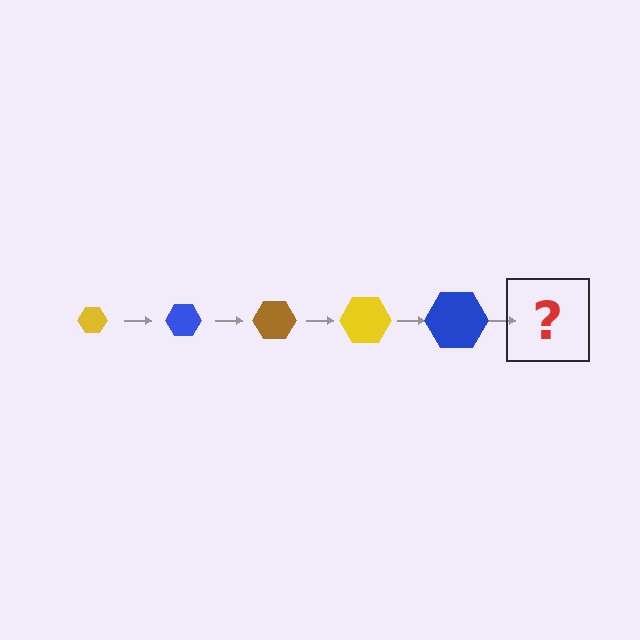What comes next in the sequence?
The next element should be a brown hexagon, larger than the previous one.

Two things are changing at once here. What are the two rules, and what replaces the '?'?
The two rules are that the hexagon grows larger each step and the color cycles through yellow, blue, and brown. The '?' should be a brown hexagon, larger than the previous one.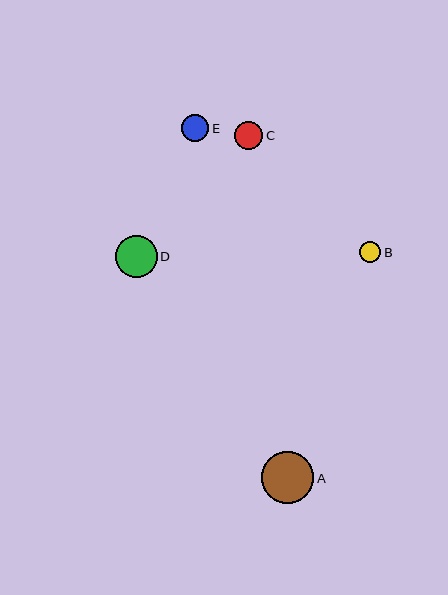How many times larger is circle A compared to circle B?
Circle A is approximately 2.5 times the size of circle B.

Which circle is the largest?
Circle A is the largest with a size of approximately 52 pixels.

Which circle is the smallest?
Circle B is the smallest with a size of approximately 21 pixels.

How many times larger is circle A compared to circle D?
Circle A is approximately 1.3 times the size of circle D.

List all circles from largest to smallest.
From largest to smallest: A, D, C, E, B.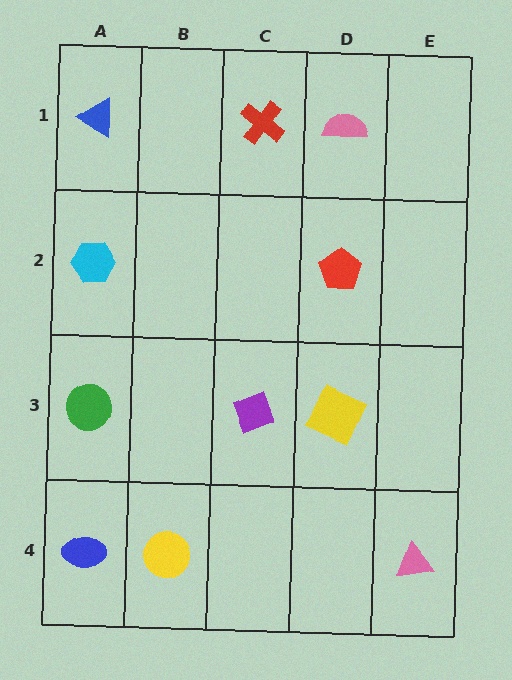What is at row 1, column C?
A red cross.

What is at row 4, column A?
A blue ellipse.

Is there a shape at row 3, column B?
No, that cell is empty.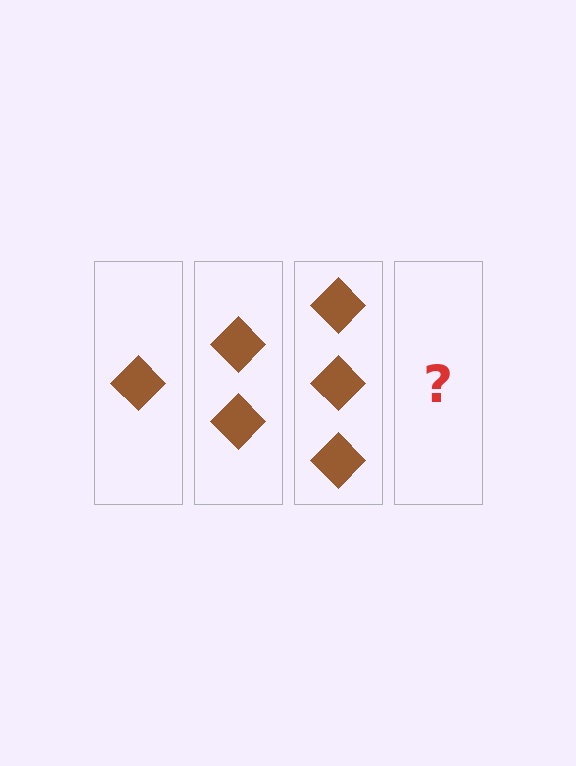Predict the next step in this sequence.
The next step is 4 diamonds.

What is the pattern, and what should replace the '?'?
The pattern is that each step adds one more diamond. The '?' should be 4 diamonds.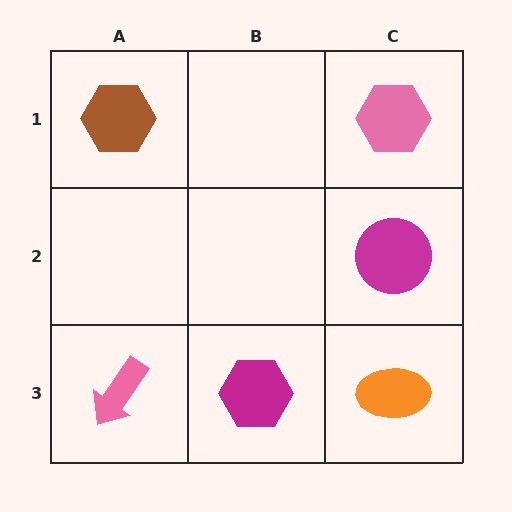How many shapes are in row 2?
1 shape.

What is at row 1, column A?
A brown hexagon.